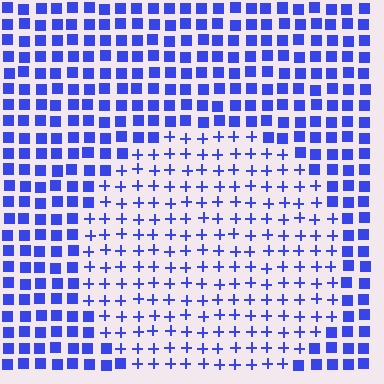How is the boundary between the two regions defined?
The boundary is defined by a change in element shape: plus signs inside vs. squares outside. All elements share the same color and spacing.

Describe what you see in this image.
The image is filled with small blue elements arranged in a uniform grid. A circle-shaped region contains plus signs, while the surrounding area contains squares. The boundary is defined purely by the change in element shape.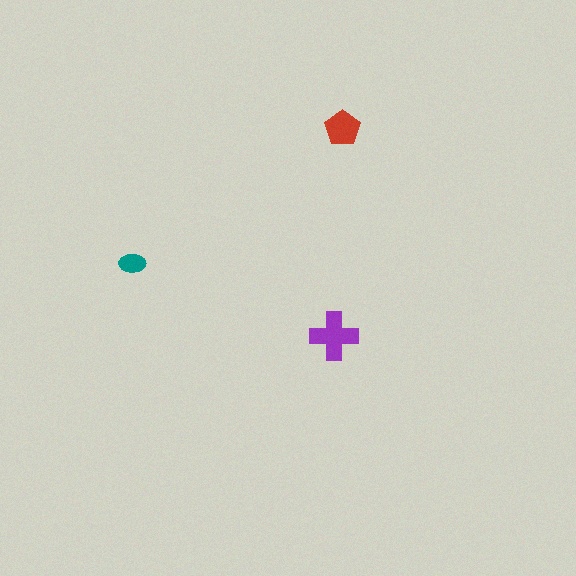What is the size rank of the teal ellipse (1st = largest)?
3rd.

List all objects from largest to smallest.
The purple cross, the red pentagon, the teal ellipse.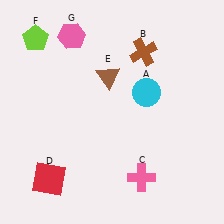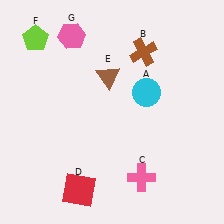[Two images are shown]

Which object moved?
The red square (D) moved right.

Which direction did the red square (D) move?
The red square (D) moved right.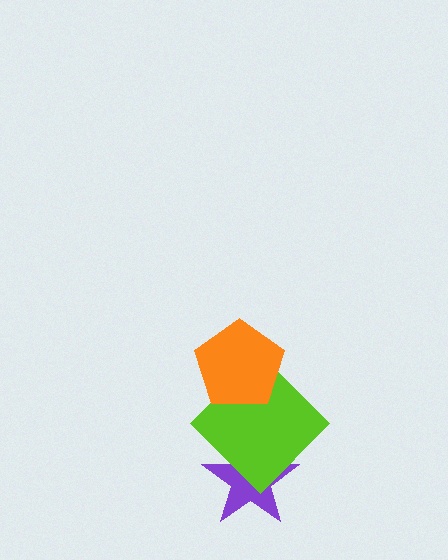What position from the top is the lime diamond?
The lime diamond is 2nd from the top.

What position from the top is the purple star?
The purple star is 3rd from the top.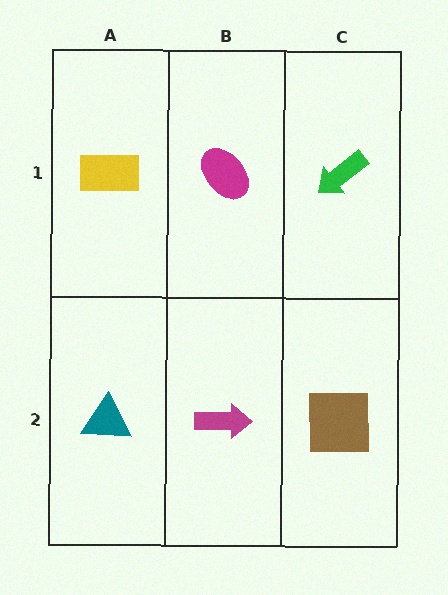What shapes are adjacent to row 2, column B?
A magenta ellipse (row 1, column B), a teal triangle (row 2, column A), a brown square (row 2, column C).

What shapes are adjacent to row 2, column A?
A yellow rectangle (row 1, column A), a magenta arrow (row 2, column B).